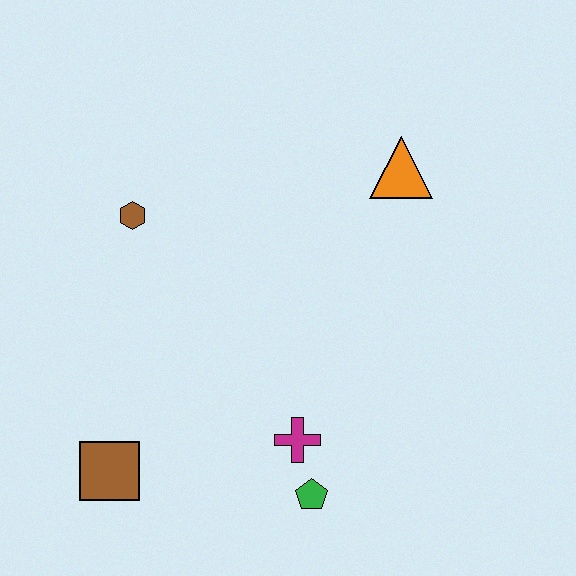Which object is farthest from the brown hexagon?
The green pentagon is farthest from the brown hexagon.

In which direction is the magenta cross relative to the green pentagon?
The magenta cross is above the green pentagon.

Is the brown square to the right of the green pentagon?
No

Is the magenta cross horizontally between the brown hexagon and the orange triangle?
Yes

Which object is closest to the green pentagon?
The magenta cross is closest to the green pentagon.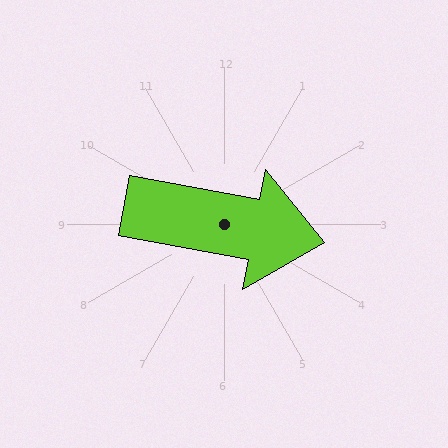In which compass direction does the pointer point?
East.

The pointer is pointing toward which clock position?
Roughly 3 o'clock.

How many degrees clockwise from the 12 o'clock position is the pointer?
Approximately 101 degrees.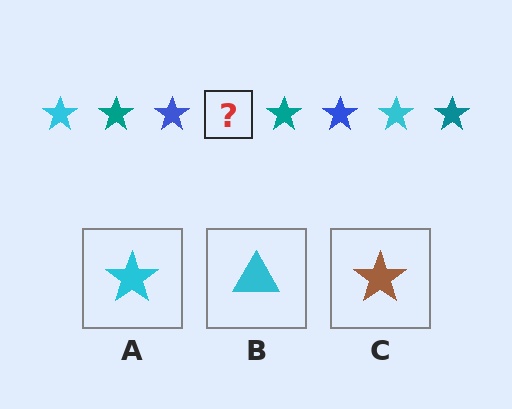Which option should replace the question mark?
Option A.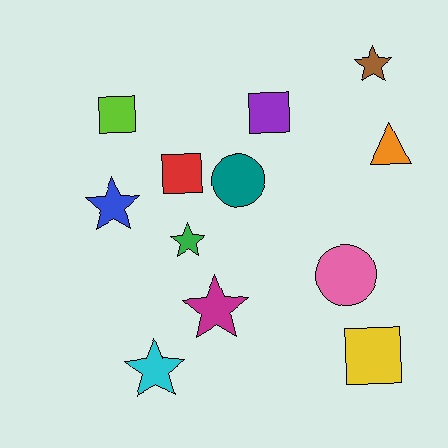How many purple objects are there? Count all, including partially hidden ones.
There is 1 purple object.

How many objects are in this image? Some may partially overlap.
There are 12 objects.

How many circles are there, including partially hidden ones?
There are 2 circles.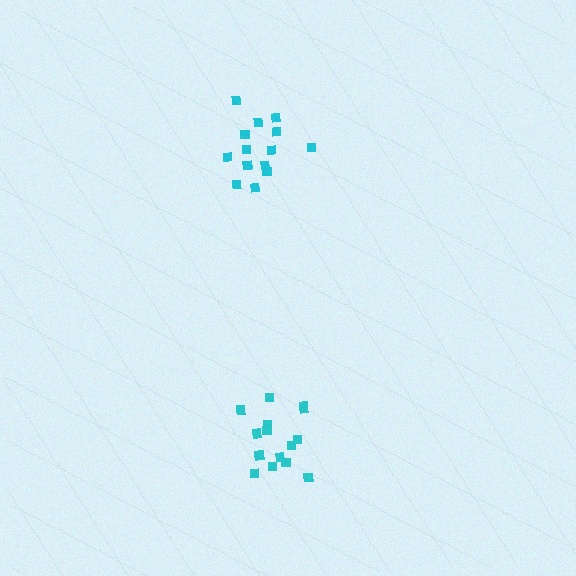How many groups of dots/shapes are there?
There are 2 groups.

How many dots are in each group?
Group 1: 15 dots, Group 2: 14 dots (29 total).